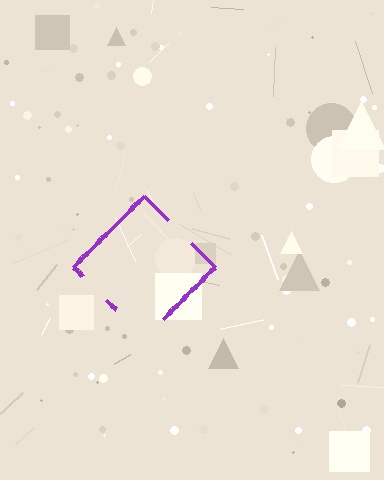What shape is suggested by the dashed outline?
The dashed outline suggests a diamond.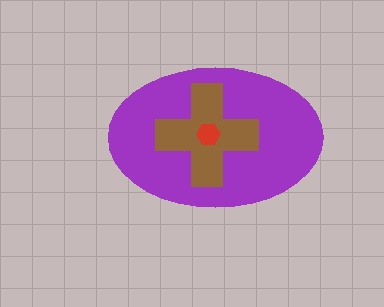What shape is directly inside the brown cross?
The red hexagon.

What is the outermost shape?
The purple ellipse.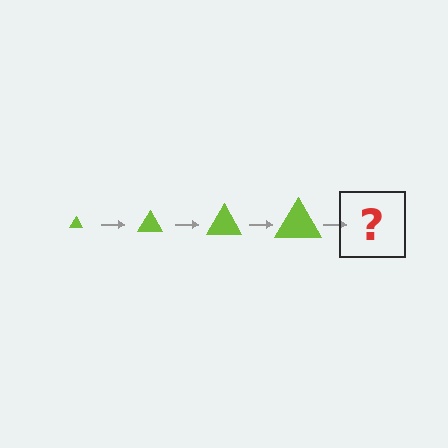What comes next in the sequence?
The next element should be a lime triangle, larger than the previous one.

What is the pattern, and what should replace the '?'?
The pattern is that the triangle gets progressively larger each step. The '?' should be a lime triangle, larger than the previous one.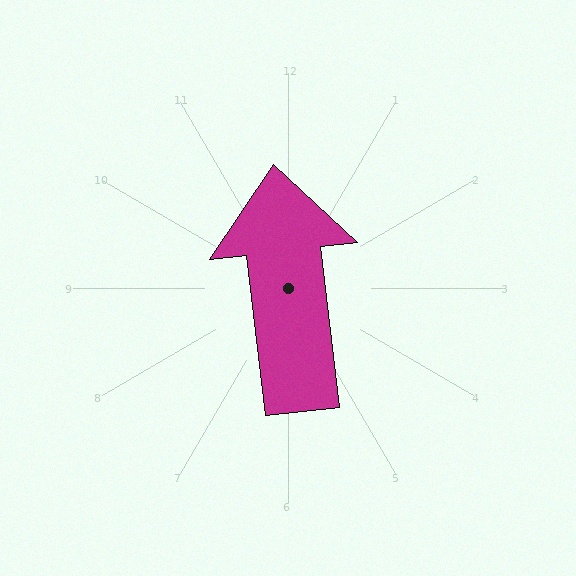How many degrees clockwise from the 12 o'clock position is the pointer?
Approximately 353 degrees.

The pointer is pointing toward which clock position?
Roughly 12 o'clock.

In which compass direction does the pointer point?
North.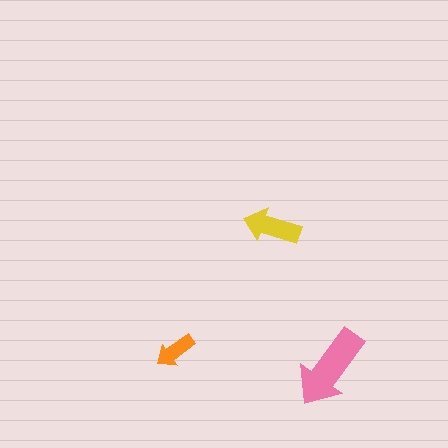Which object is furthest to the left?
The orange arrow is leftmost.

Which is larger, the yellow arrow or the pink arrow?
The pink one.